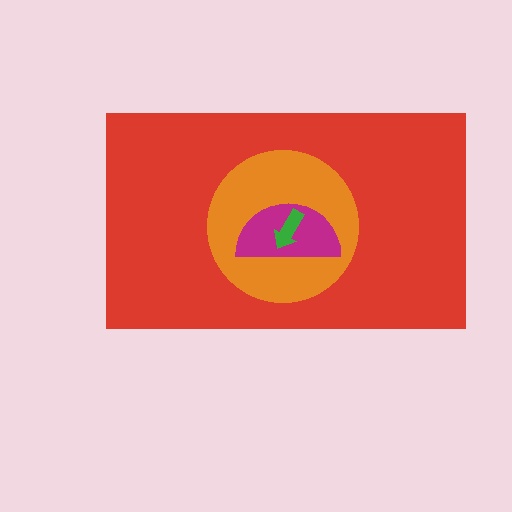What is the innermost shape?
The green arrow.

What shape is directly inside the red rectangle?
The orange circle.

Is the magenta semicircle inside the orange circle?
Yes.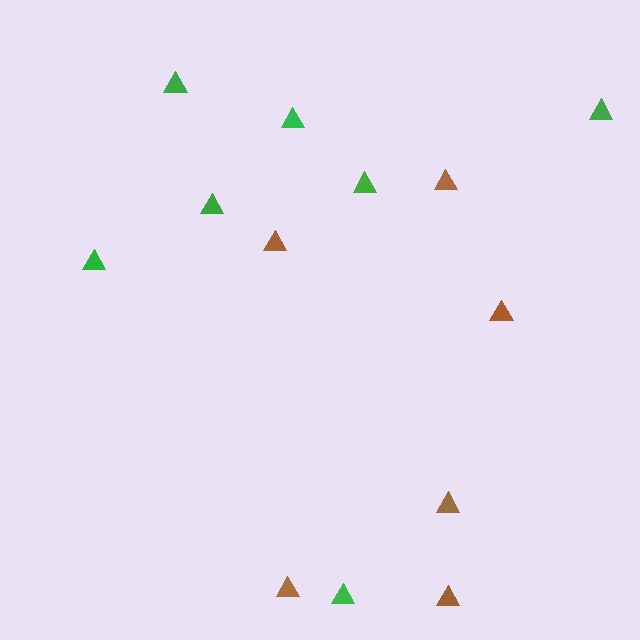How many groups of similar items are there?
There are 2 groups: one group of brown triangles (6) and one group of green triangles (7).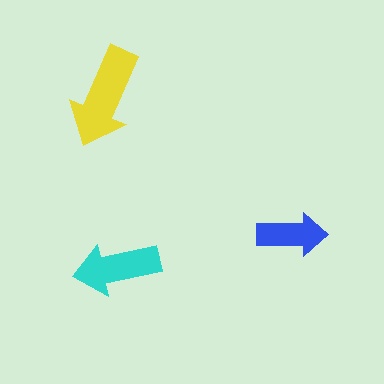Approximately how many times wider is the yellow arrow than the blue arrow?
About 1.5 times wider.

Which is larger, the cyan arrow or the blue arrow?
The cyan one.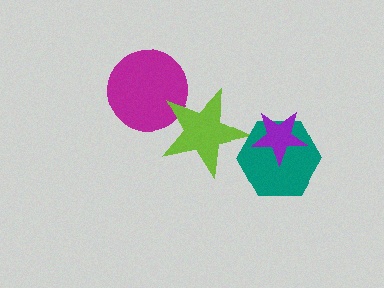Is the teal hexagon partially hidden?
Yes, it is partially covered by another shape.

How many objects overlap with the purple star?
1 object overlaps with the purple star.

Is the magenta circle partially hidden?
Yes, it is partially covered by another shape.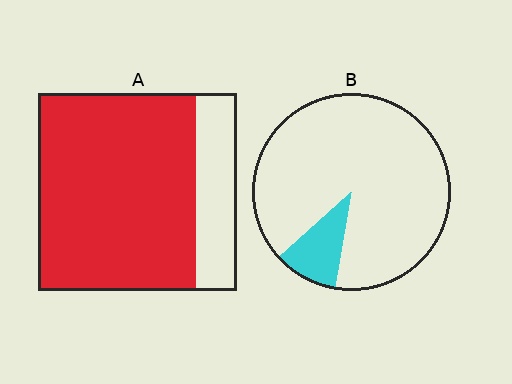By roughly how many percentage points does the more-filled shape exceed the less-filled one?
By roughly 70 percentage points (A over B).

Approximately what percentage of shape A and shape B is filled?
A is approximately 80% and B is approximately 10%.